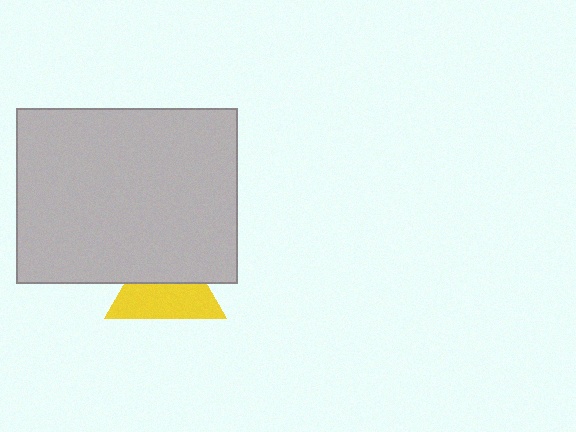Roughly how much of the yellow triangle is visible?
About half of it is visible (roughly 56%).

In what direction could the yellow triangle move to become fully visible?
The yellow triangle could move down. That would shift it out from behind the light gray rectangle entirely.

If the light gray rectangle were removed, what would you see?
You would see the complete yellow triangle.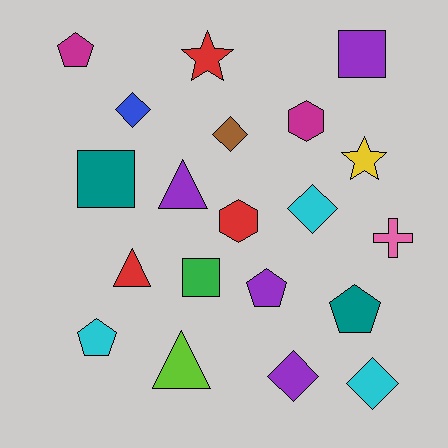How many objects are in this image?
There are 20 objects.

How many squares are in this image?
There are 3 squares.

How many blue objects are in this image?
There is 1 blue object.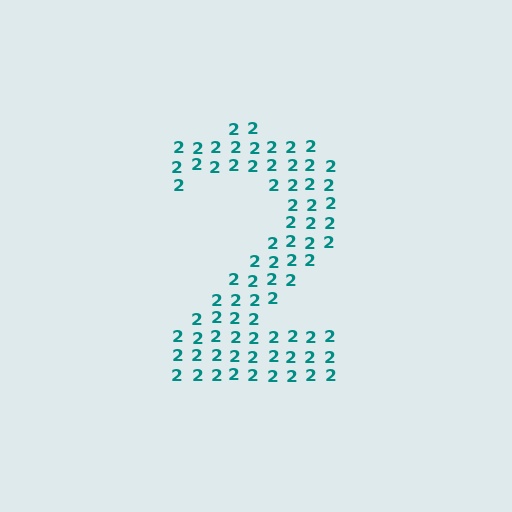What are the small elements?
The small elements are digit 2's.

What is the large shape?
The large shape is the digit 2.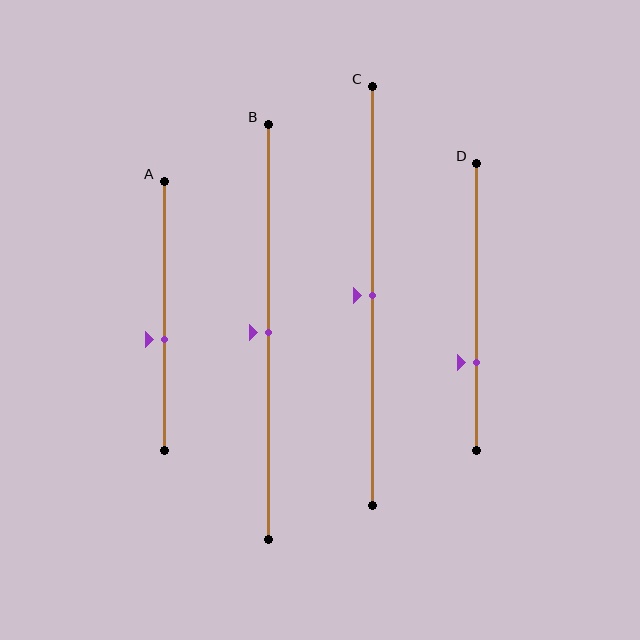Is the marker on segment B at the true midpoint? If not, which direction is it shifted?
Yes, the marker on segment B is at the true midpoint.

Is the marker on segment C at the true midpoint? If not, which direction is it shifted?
Yes, the marker on segment C is at the true midpoint.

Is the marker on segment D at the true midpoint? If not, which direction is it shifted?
No, the marker on segment D is shifted downward by about 19% of the segment length.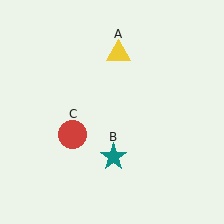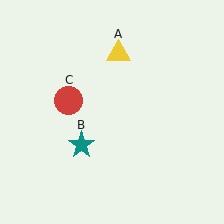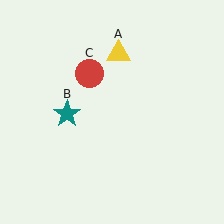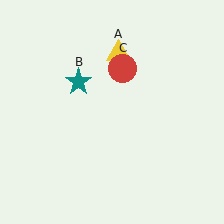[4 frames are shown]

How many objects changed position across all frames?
2 objects changed position: teal star (object B), red circle (object C).